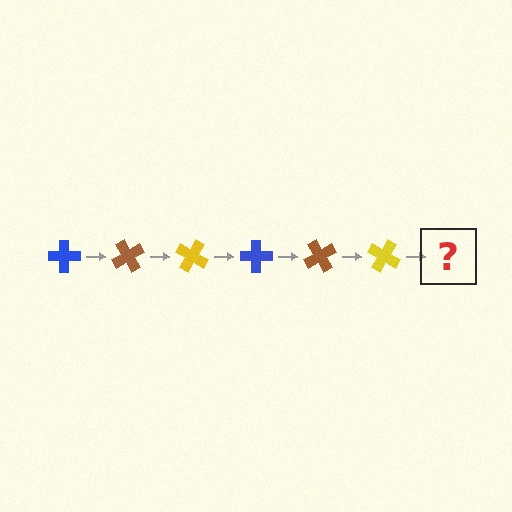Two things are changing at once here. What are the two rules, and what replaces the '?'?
The two rules are that it rotates 60 degrees each step and the color cycles through blue, brown, and yellow. The '?' should be a blue cross, rotated 360 degrees from the start.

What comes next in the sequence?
The next element should be a blue cross, rotated 360 degrees from the start.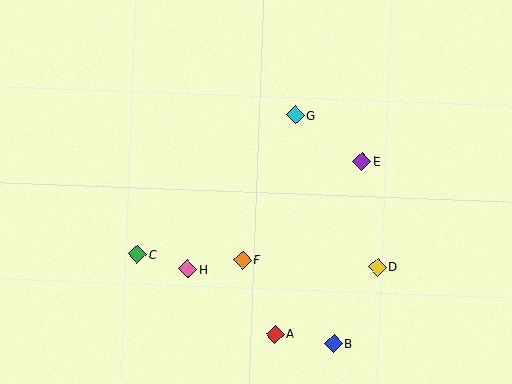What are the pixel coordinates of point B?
Point B is at (334, 343).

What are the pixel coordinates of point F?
Point F is at (242, 260).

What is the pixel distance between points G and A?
The distance between G and A is 220 pixels.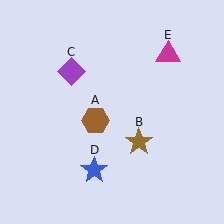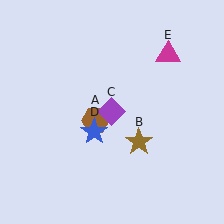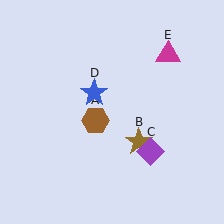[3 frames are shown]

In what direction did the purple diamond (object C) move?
The purple diamond (object C) moved down and to the right.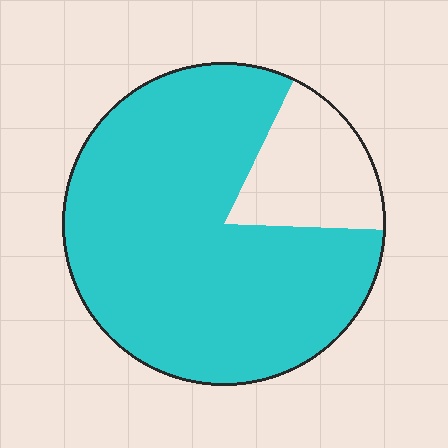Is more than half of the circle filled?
Yes.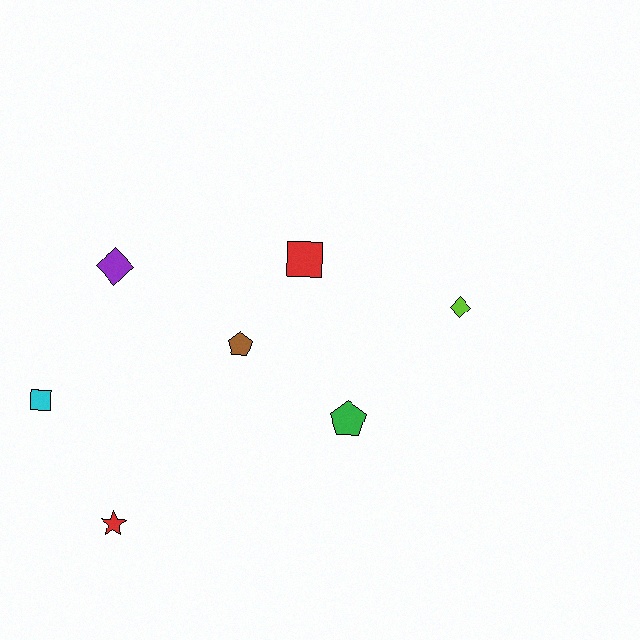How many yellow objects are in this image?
There are no yellow objects.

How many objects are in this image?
There are 7 objects.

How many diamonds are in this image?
There are 2 diamonds.